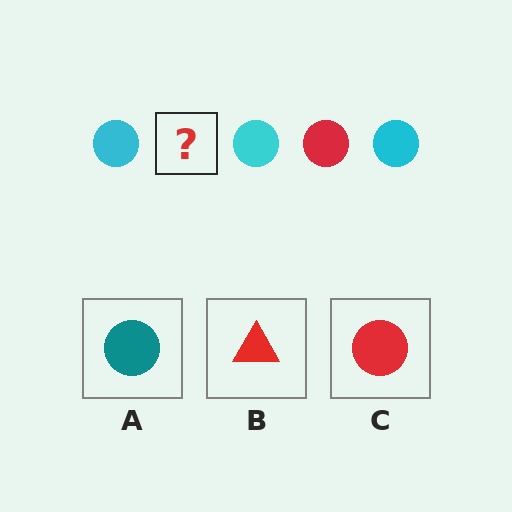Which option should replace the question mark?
Option C.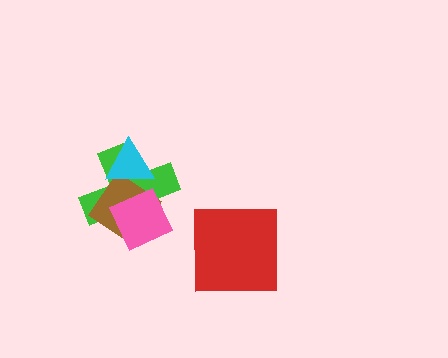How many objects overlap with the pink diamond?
2 objects overlap with the pink diamond.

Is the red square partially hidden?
No, no other shape covers it.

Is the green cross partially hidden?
Yes, it is partially covered by another shape.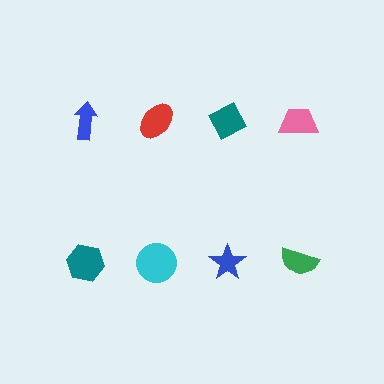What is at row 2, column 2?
A cyan circle.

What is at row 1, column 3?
A teal diamond.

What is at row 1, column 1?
A blue arrow.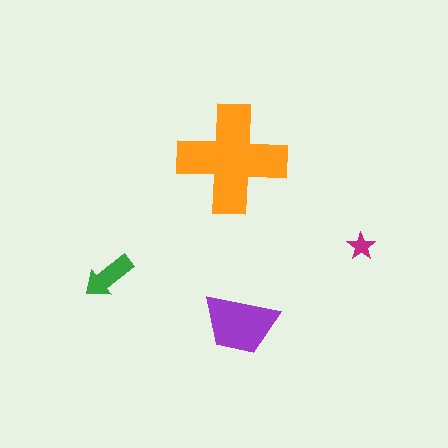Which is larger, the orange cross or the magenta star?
The orange cross.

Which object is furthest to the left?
The green arrow is leftmost.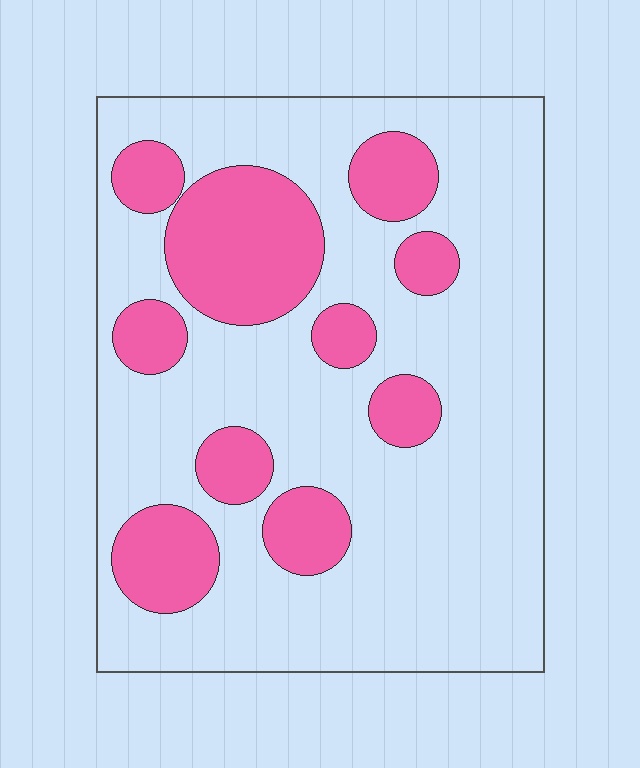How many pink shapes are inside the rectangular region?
10.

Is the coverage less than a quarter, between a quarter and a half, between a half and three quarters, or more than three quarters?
Between a quarter and a half.